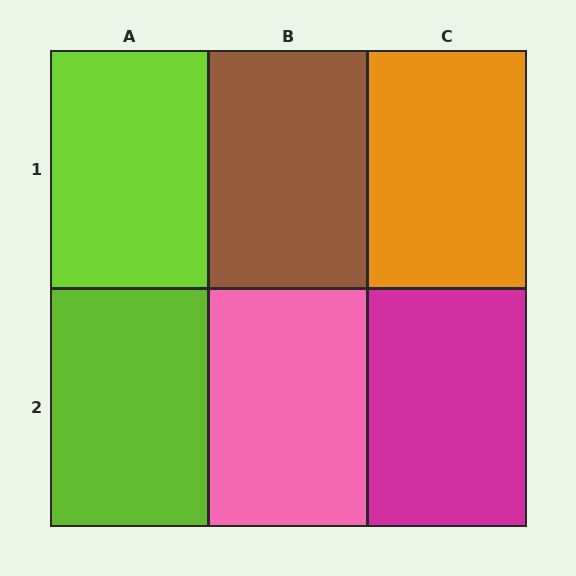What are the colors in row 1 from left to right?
Lime, brown, orange.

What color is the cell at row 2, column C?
Magenta.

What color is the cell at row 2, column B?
Pink.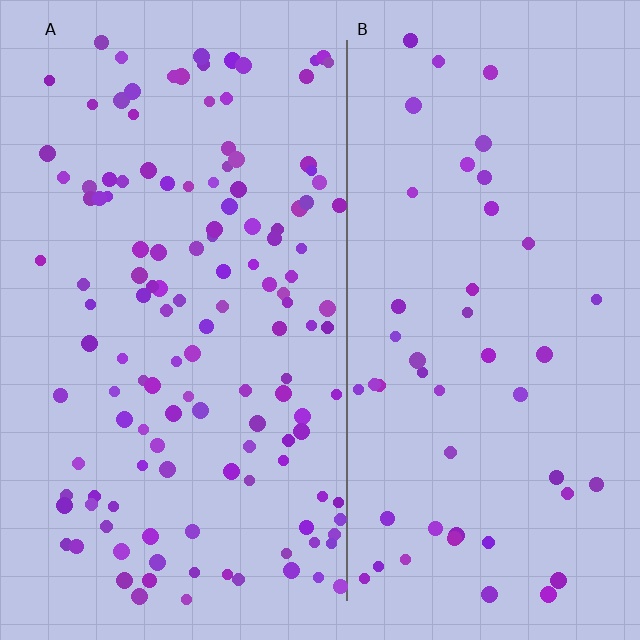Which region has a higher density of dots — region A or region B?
A (the left).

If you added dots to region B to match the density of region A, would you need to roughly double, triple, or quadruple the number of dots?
Approximately triple.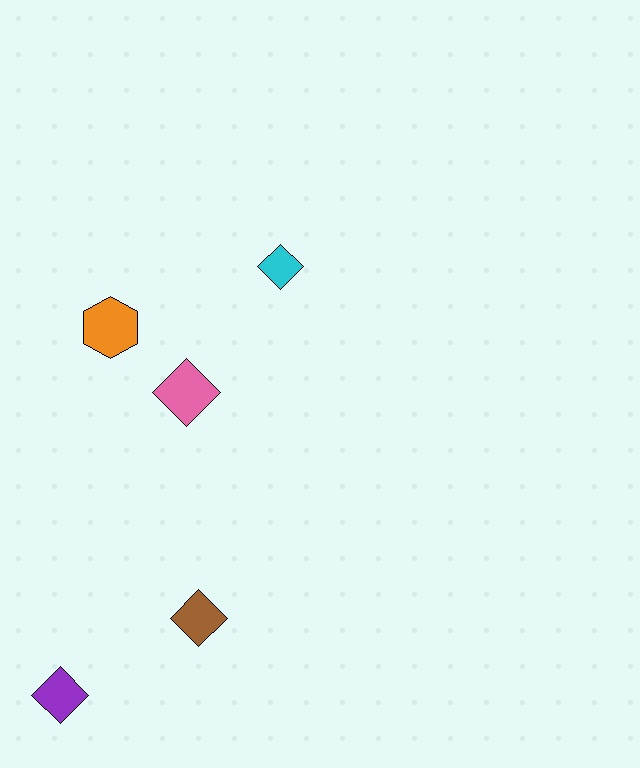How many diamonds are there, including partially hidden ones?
There are 4 diamonds.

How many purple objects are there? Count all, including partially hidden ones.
There is 1 purple object.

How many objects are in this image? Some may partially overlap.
There are 5 objects.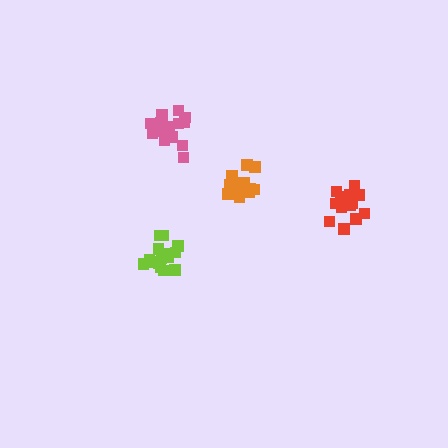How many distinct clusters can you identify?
There are 4 distinct clusters.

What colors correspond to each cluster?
The clusters are colored: orange, red, lime, pink.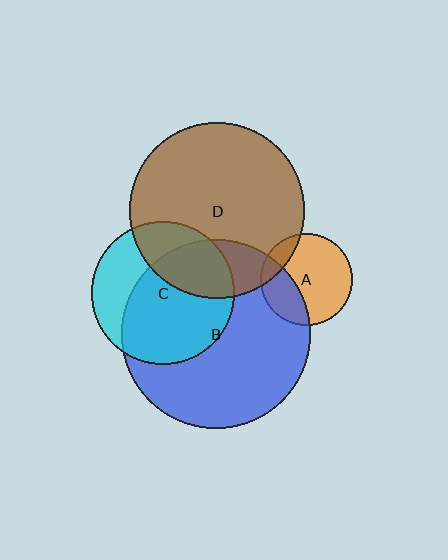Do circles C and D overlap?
Yes.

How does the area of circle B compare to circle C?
Approximately 1.7 times.